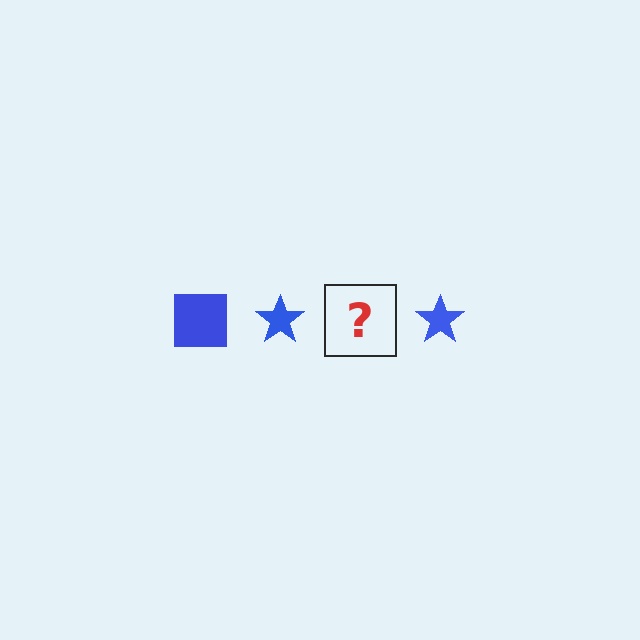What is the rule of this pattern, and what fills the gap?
The rule is that the pattern cycles through square, star shapes in blue. The gap should be filled with a blue square.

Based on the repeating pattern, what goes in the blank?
The blank should be a blue square.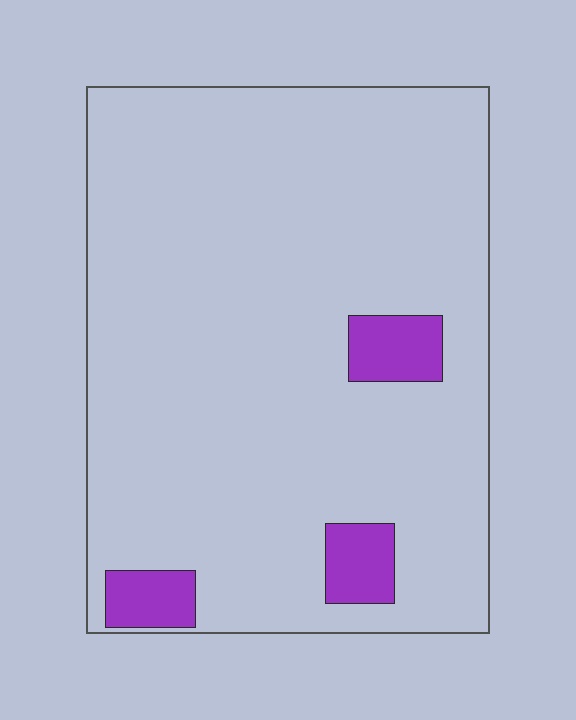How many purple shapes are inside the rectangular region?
3.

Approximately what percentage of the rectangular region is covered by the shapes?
Approximately 10%.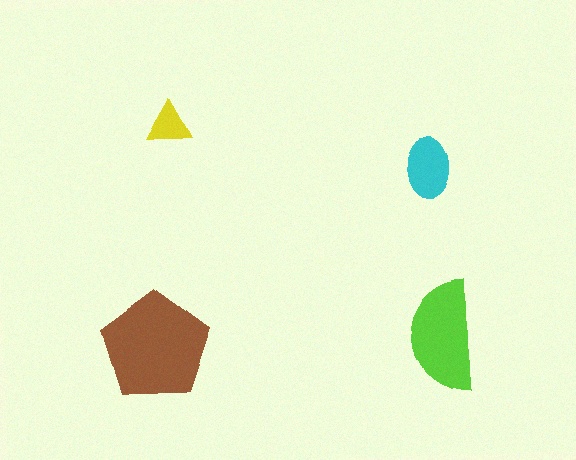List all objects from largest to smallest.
The brown pentagon, the lime semicircle, the cyan ellipse, the yellow triangle.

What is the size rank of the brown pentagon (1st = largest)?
1st.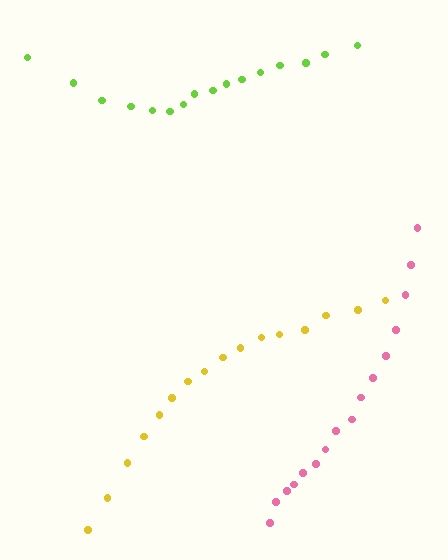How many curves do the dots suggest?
There are 3 distinct paths.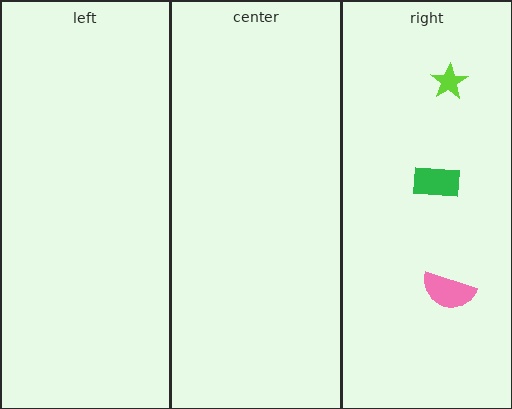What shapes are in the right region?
The lime star, the green rectangle, the pink semicircle.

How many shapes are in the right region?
3.